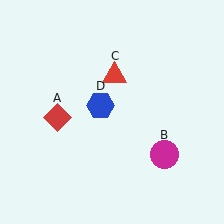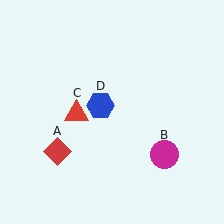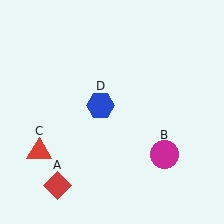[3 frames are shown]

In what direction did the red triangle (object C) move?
The red triangle (object C) moved down and to the left.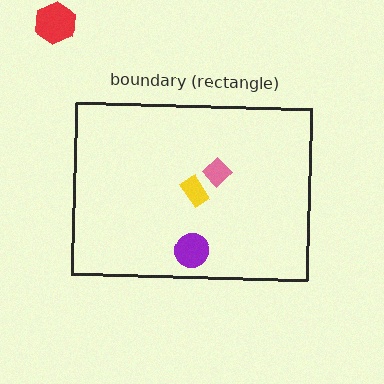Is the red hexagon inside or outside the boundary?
Outside.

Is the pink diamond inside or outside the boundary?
Inside.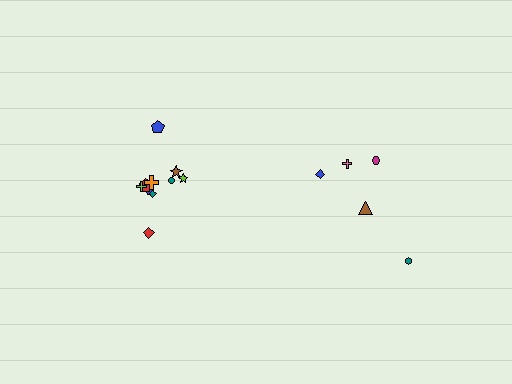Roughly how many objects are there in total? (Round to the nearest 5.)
Roughly 15 objects in total.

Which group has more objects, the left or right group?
The left group.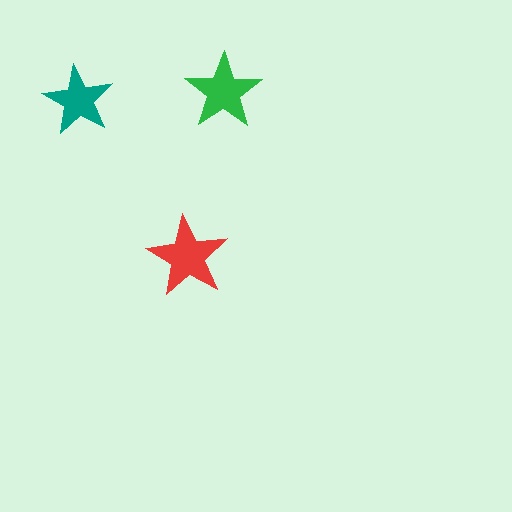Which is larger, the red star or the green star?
The red one.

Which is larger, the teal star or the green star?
The green one.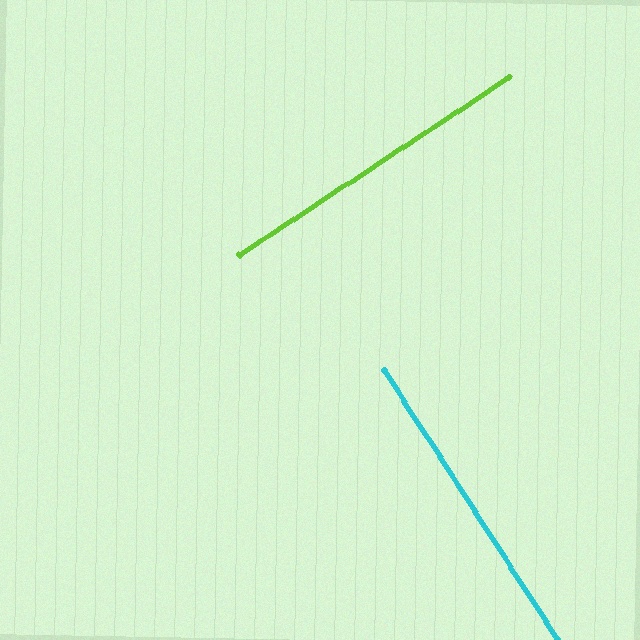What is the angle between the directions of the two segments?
Approximately 90 degrees.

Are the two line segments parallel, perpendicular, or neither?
Perpendicular — they meet at approximately 90°.